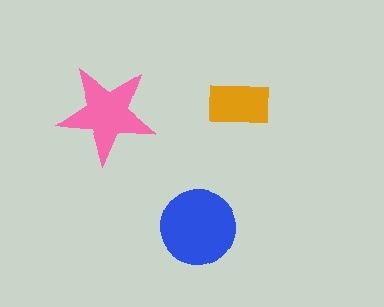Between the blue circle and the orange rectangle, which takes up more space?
The blue circle.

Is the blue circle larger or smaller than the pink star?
Larger.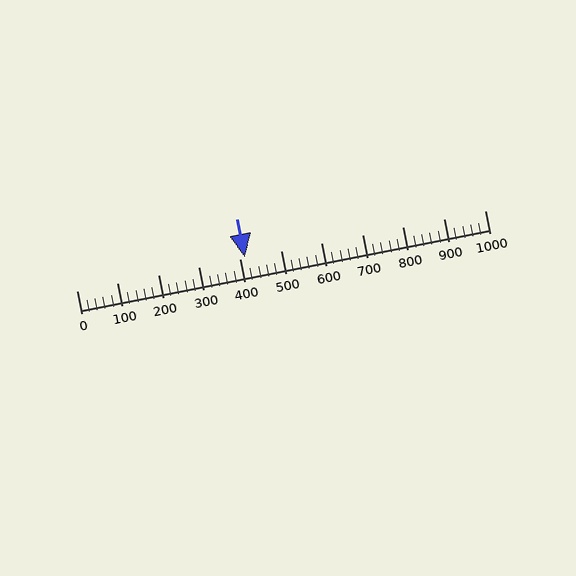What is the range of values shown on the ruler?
The ruler shows values from 0 to 1000.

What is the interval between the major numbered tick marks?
The major tick marks are spaced 100 units apart.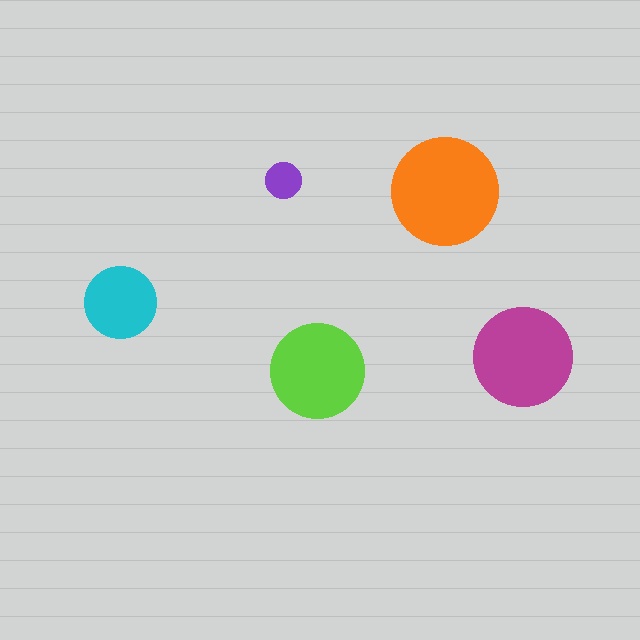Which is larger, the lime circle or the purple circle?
The lime one.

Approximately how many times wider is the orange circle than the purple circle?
About 3 times wider.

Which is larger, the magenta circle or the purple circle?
The magenta one.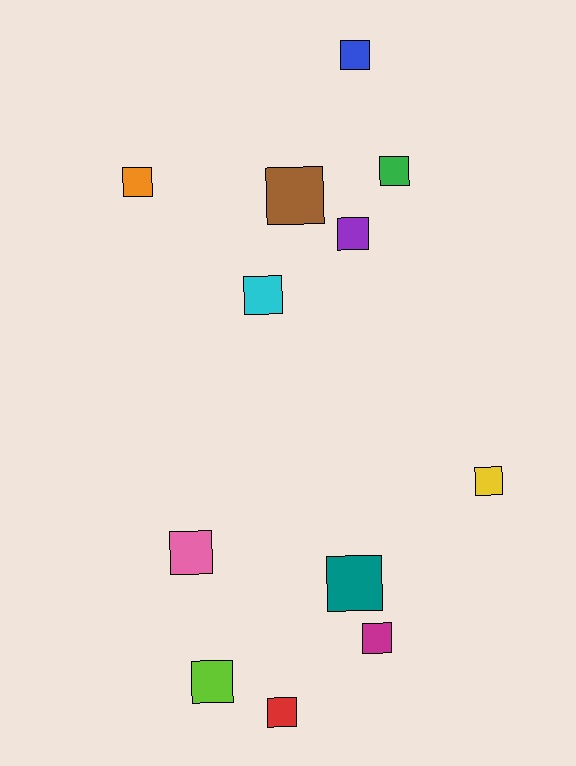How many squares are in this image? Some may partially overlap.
There are 12 squares.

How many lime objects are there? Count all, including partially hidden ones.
There is 1 lime object.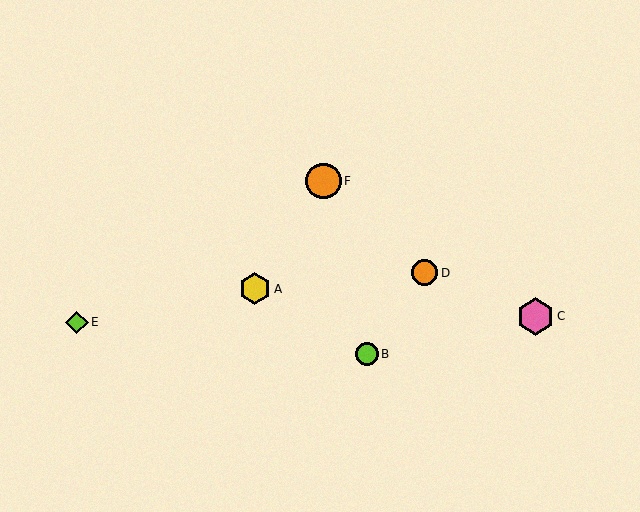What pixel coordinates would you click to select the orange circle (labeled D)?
Click at (425, 273) to select the orange circle D.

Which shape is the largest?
The pink hexagon (labeled C) is the largest.